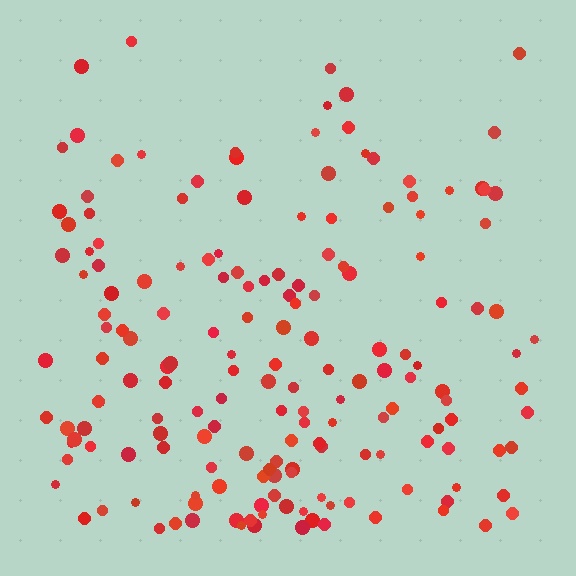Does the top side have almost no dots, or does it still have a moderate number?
Still a moderate number, just noticeably fewer than the bottom.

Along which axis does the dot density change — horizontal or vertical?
Vertical.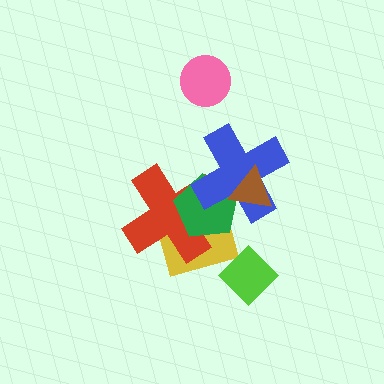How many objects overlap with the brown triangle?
2 objects overlap with the brown triangle.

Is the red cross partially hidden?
Yes, it is partially covered by another shape.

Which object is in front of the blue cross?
The brown triangle is in front of the blue cross.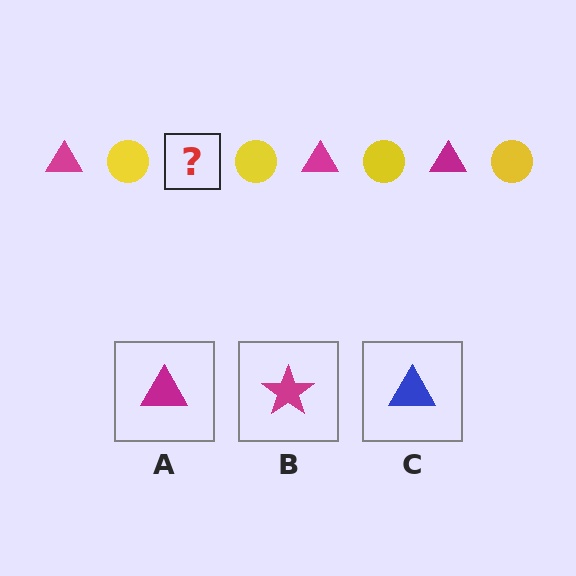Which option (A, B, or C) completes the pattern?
A.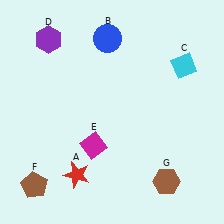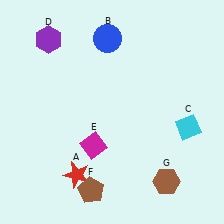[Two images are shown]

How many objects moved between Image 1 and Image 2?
2 objects moved between the two images.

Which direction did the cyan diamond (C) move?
The cyan diamond (C) moved down.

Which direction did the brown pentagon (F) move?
The brown pentagon (F) moved right.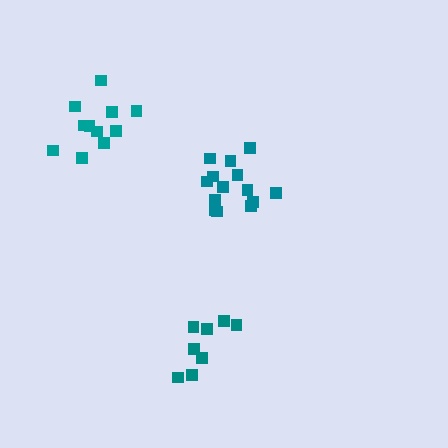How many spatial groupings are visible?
There are 3 spatial groupings.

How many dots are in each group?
Group 1: 14 dots, Group 2: 11 dots, Group 3: 8 dots (33 total).